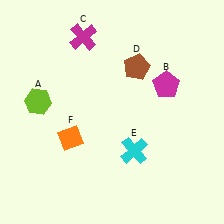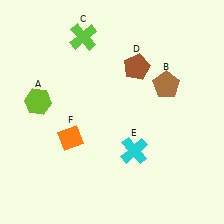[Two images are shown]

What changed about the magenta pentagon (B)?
In Image 1, B is magenta. In Image 2, it changed to brown.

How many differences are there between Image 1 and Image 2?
There are 2 differences between the two images.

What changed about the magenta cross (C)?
In Image 1, C is magenta. In Image 2, it changed to lime.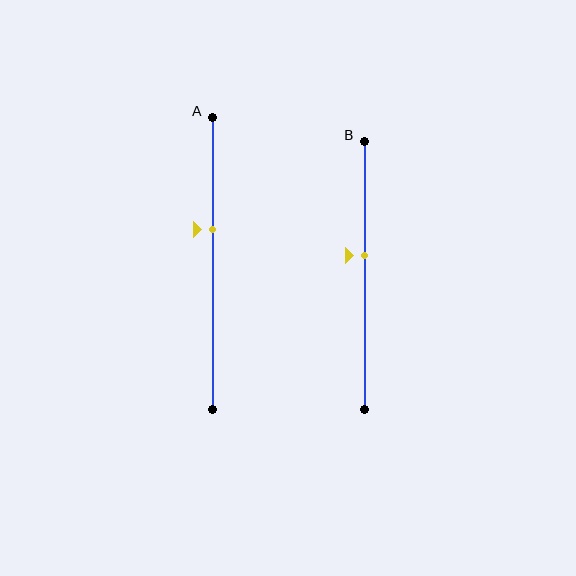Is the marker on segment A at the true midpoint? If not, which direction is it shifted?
No, the marker on segment A is shifted upward by about 12% of the segment length.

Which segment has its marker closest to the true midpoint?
Segment B has its marker closest to the true midpoint.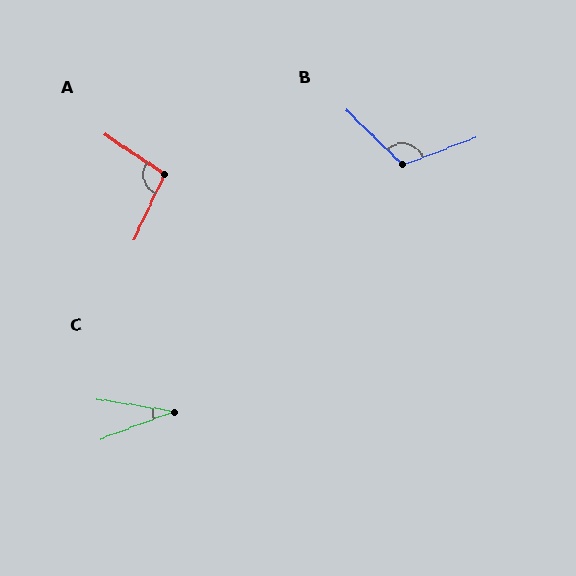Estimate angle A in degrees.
Approximately 98 degrees.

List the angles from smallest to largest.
C (29°), A (98°), B (115°).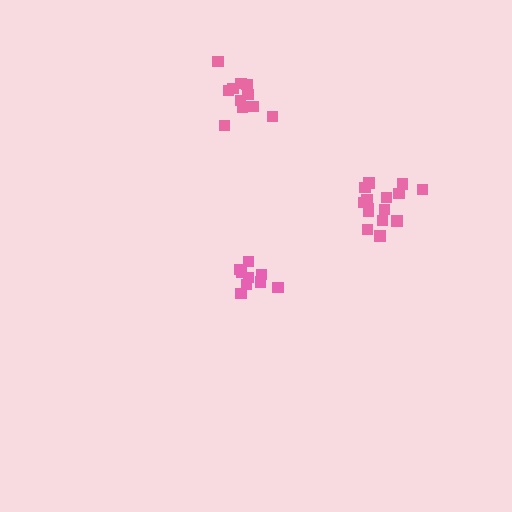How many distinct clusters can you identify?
There are 3 distinct clusters.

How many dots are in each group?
Group 1: 10 dots, Group 2: 15 dots, Group 3: 11 dots (36 total).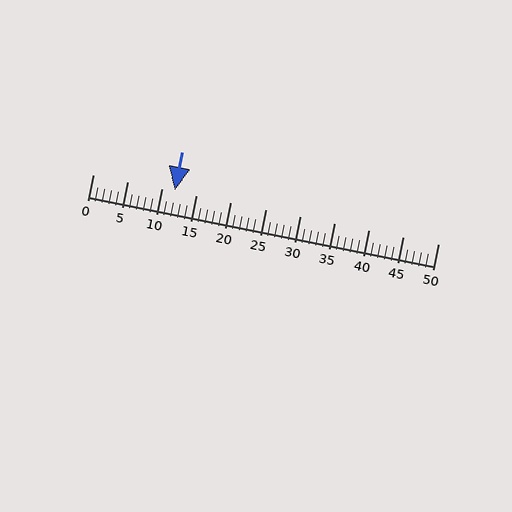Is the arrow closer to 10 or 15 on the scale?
The arrow is closer to 10.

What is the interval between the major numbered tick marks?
The major tick marks are spaced 5 units apart.